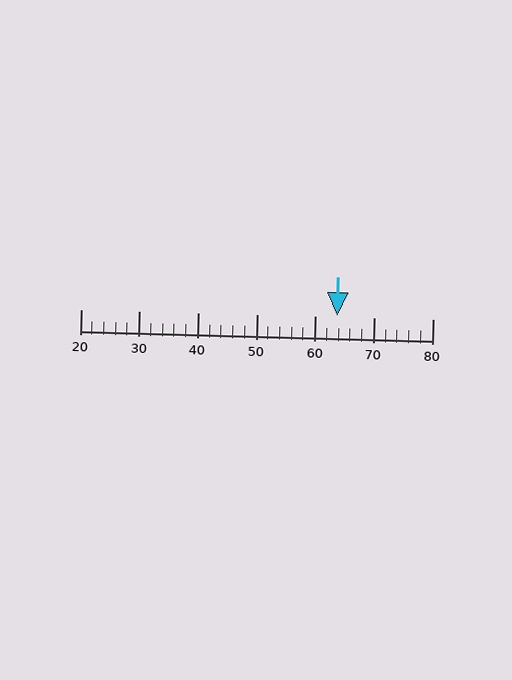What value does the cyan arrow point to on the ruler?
The cyan arrow points to approximately 64.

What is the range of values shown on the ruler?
The ruler shows values from 20 to 80.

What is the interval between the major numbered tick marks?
The major tick marks are spaced 10 units apart.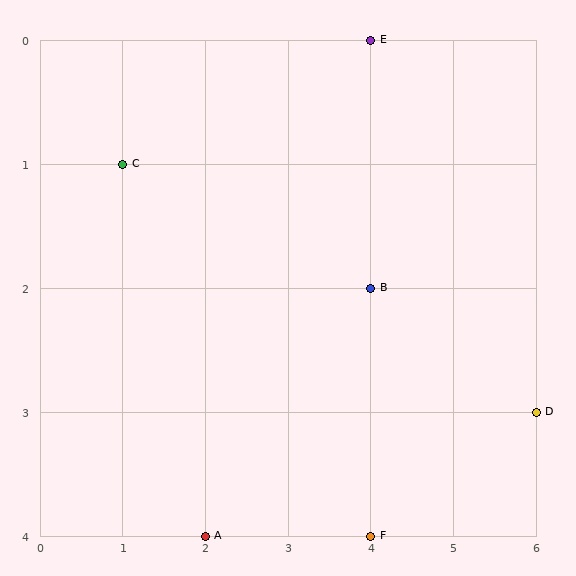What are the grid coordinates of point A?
Point A is at grid coordinates (2, 4).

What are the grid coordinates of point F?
Point F is at grid coordinates (4, 4).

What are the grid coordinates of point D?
Point D is at grid coordinates (6, 3).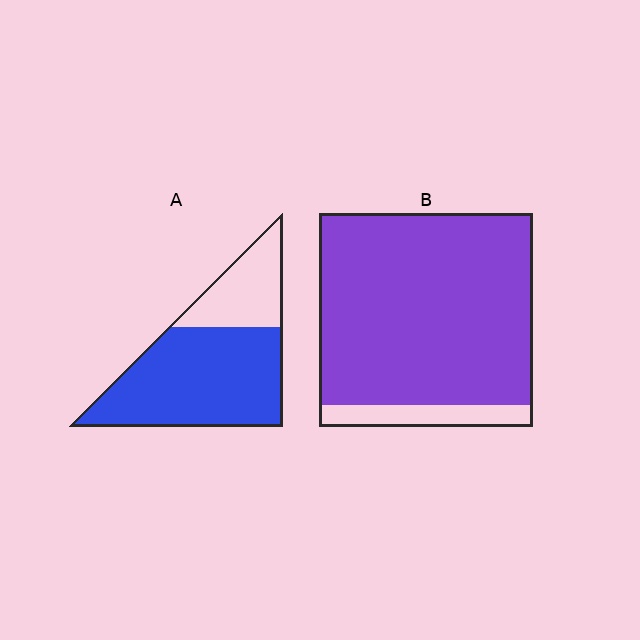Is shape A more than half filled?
Yes.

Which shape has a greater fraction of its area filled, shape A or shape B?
Shape B.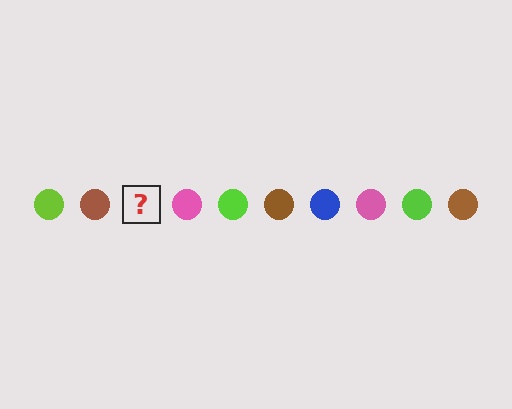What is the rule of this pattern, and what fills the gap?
The rule is that the pattern cycles through lime, brown, blue, pink circles. The gap should be filled with a blue circle.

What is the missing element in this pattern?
The missing element is a blue circle.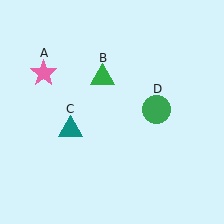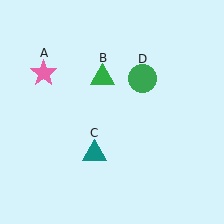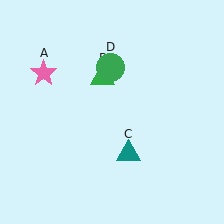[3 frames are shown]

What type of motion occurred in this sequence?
The teal triangle (object C), green circle (object D) rotated counterclockwise around the center of the scene.